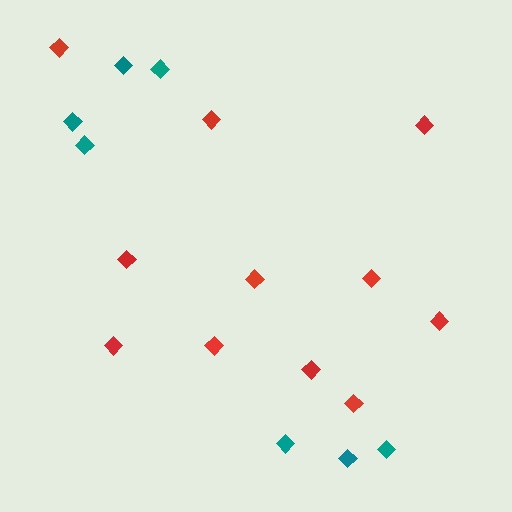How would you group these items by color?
There are 2 groups: one group of red diamonds (11) and one group of teal diamonds (7).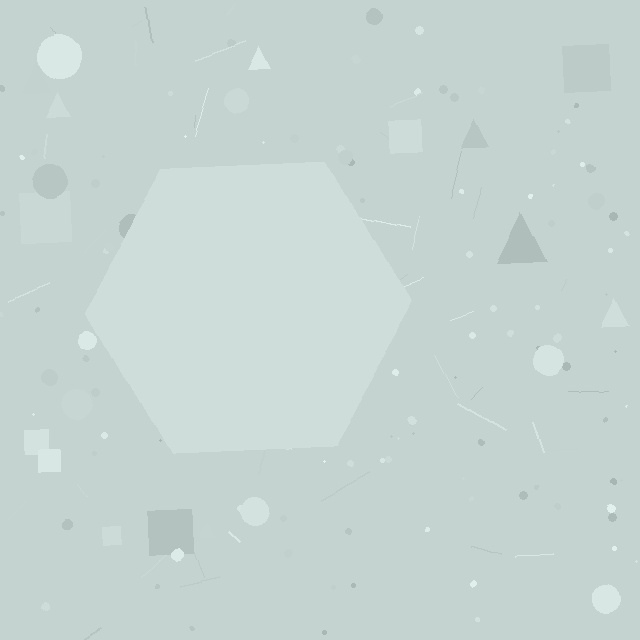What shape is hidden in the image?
A hexagon is hidden in the image.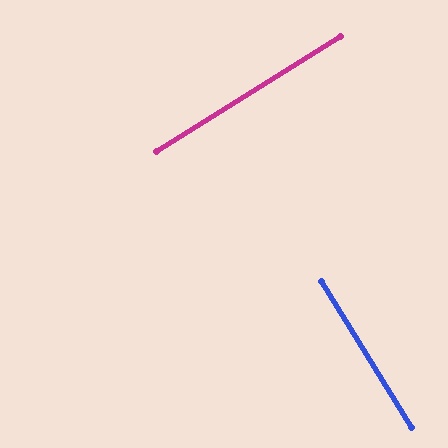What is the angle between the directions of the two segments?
Approximately 90 degrees.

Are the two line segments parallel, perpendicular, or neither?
Perpendicular — they meet at approximately 90°.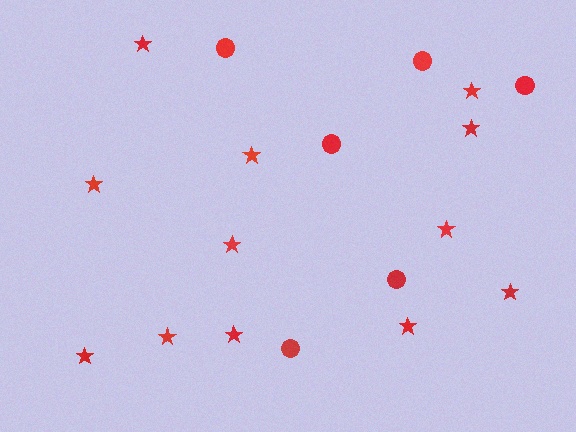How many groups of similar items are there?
There are 2 groups: one group of circles (6) and one group of stars (12).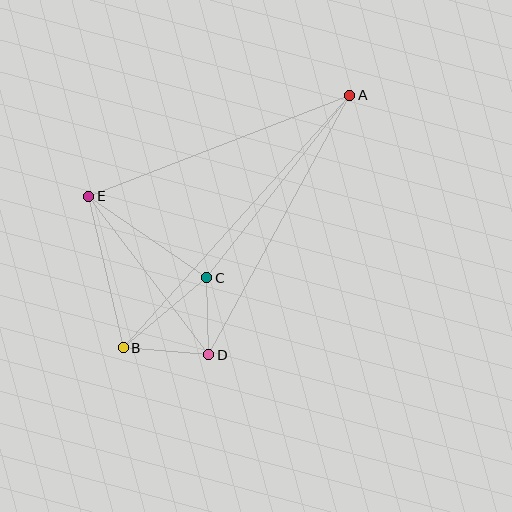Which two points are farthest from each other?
Points A and B are farthest from each other.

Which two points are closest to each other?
Points C and D are closest to each other.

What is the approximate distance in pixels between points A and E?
The distance between A and E is approximately 280 pixels.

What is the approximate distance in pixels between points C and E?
The distance between C and E is approximately 143 pixels.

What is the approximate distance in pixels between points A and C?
The distance between A and C is approximately 232 pixels.